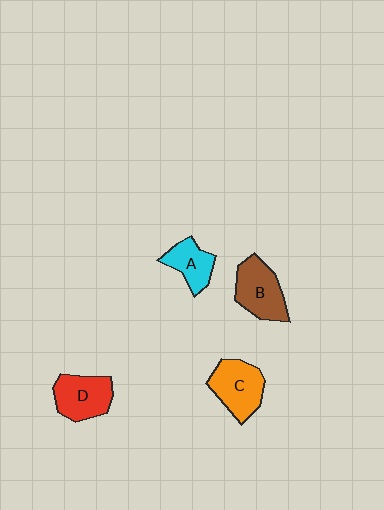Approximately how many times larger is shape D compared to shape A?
Approximately 1.4 times.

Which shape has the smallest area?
Shape A (cyan).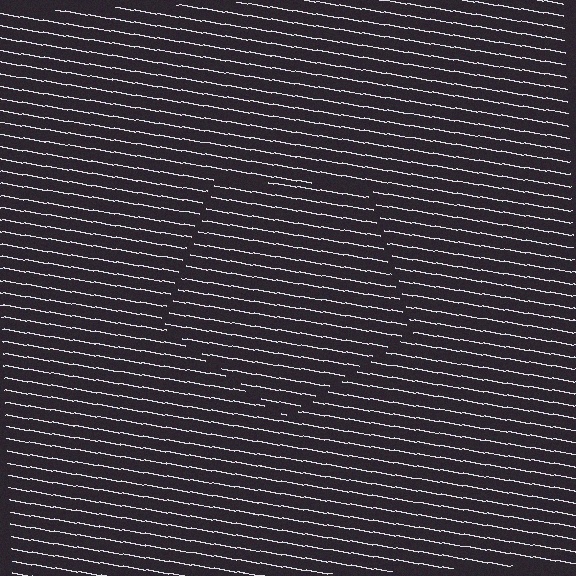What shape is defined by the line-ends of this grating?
An illusory pentagon. The interior of the shape contains the same grating, shifted by half a period — the contour is defined by the phase discontinuity where line-ends from the inner and outer gratings abut.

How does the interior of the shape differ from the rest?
The interior of the shape contains the same grating, shifted by half a period — the contour is defined by the phase discontinuity where line-ends from the inner and outer gratings abut.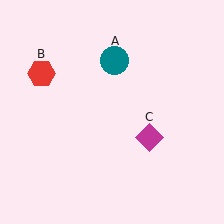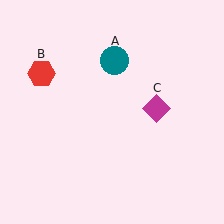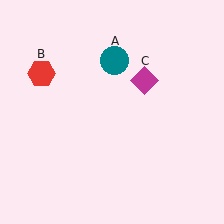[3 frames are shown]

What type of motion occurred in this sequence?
The magenta diamond (object C) rotated counterclockwise around the center of the scene.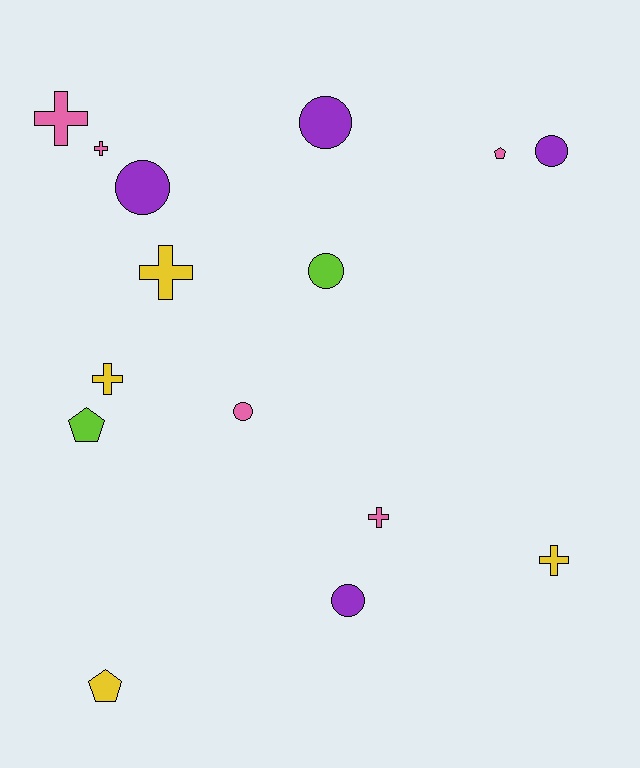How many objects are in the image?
There are 15 objects.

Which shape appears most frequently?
Cross, with 6 objects.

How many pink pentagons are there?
There is 1 pink pentagon.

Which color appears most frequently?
Pink, with 5 objects.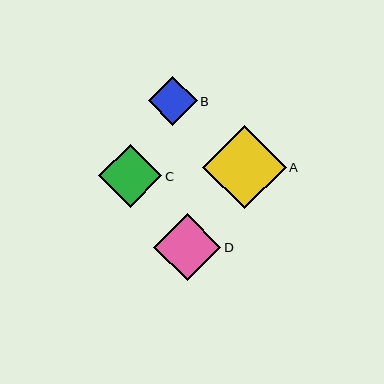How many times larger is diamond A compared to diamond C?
Diamond A is approximately 1.3 times the size of diamond C.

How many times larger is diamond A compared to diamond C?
Diamond A is approximately 1.3 times the size of diamond C.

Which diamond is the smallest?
Diamond B is the smallest with a size of approximately 49 pixels.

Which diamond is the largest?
Diamond A is the largest with a size of approximately 84 pixels.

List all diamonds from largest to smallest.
From largest to smallest: A, D, C, B.